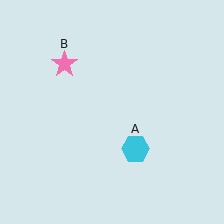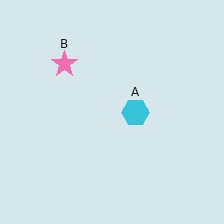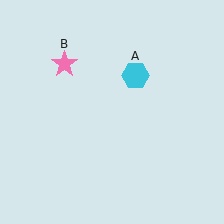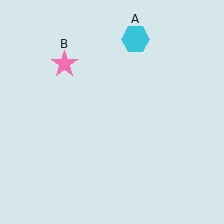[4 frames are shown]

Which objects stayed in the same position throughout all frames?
Pink star (object B) remained stationary.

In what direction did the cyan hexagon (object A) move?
The cyan hexagon (object A) moved up.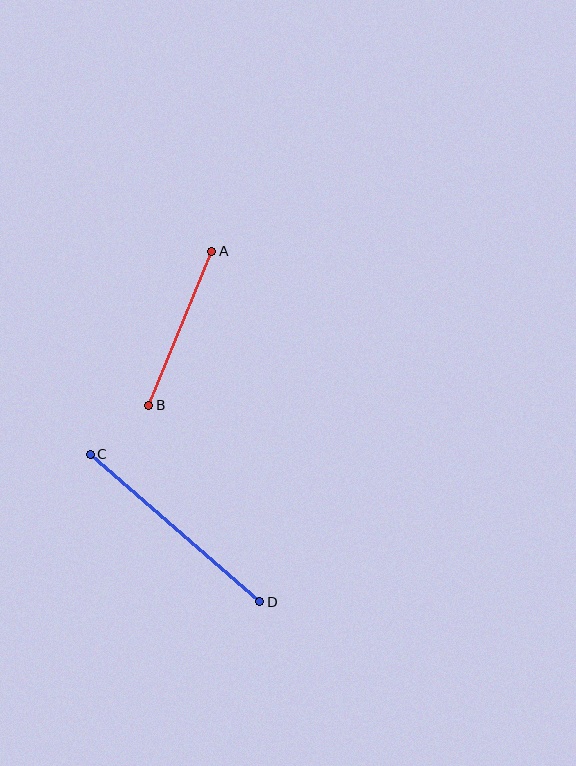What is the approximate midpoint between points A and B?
The midpoint is at approximately (180, 328) pixels.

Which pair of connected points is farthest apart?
Points C and D are farthest apart.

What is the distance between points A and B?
The distance is approximately 167 pixels.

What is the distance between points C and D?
The distance is approximately 225 pixels.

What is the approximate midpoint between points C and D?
The midpoint is at approximately (175, 528) pixels.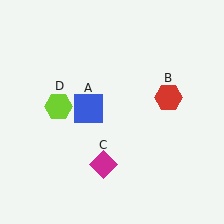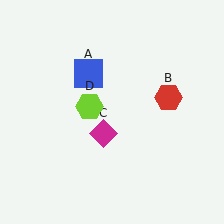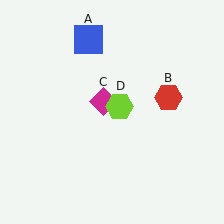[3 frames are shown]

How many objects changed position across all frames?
3 objects changed position: blue square (object A), magenta diamond (object C), lime hexagon (object D).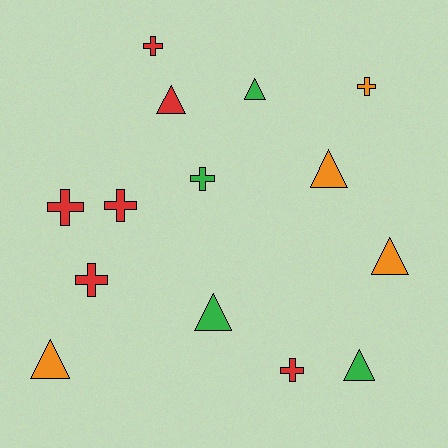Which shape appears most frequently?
Cross, with 7 objects.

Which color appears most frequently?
Red, with 6 objects.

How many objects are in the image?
There are 14 objects.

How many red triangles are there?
There is 1 red triangle.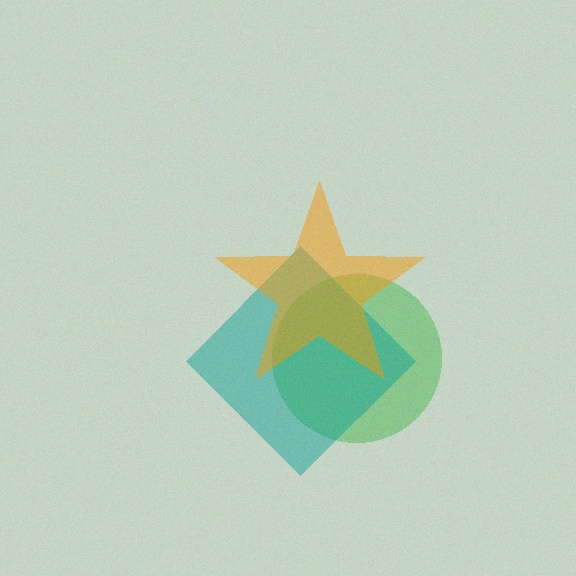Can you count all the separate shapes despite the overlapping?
Yes, there are 3 separate shapes.